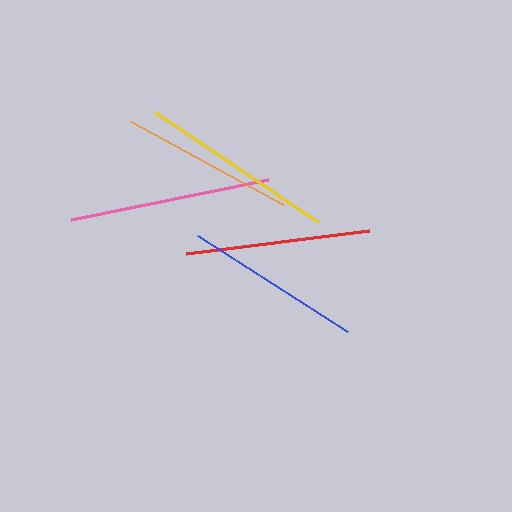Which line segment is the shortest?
The orange line is the shortest at approximately 172 pixels.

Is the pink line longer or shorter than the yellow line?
The pink line is longer than the yellow line.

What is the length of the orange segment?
The orange segment is approximately 172 pixels long.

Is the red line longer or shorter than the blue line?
The red line is longer than the blue line.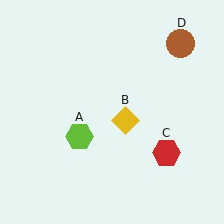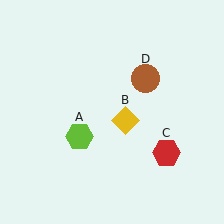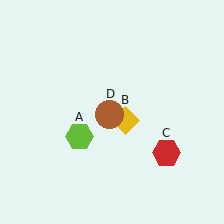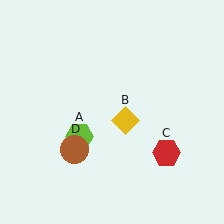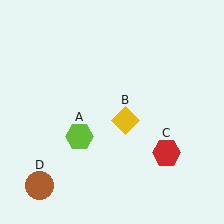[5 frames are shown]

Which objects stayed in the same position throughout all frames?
Lime hexagon (object A) and yellow diamond (object B) and red hexagon (object C) remained stationary.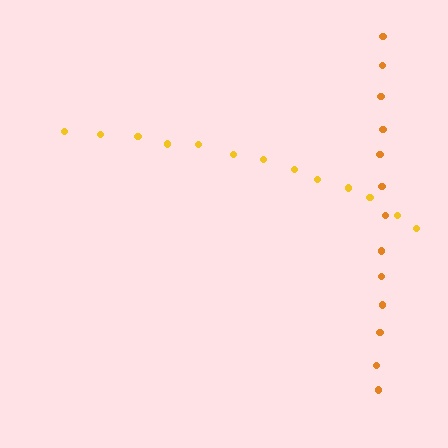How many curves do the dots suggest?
There are 2 distinct paths.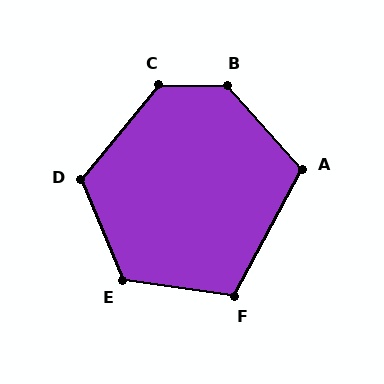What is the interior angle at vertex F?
Approximately 110 degrees (obtuse).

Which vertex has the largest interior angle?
B, at approximately 132 degrees.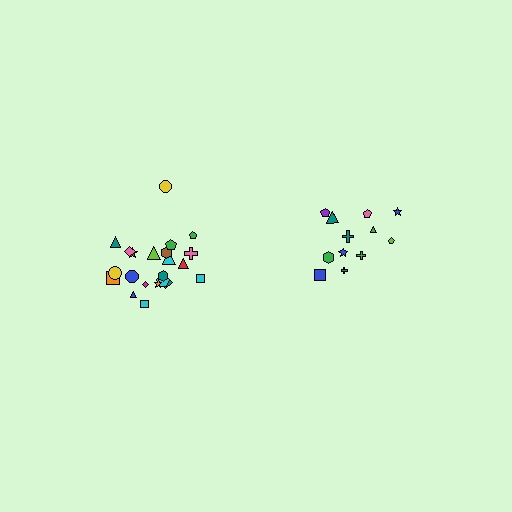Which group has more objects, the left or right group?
The left group.